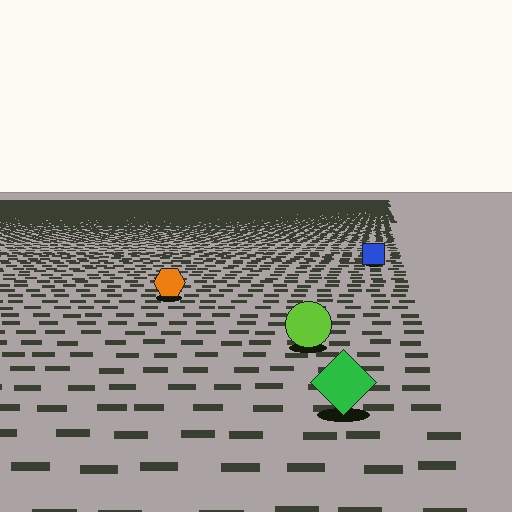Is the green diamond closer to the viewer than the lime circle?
Yes. The green diamond is closer — you can tell from the texture gradient: the ground texture is coarser near it.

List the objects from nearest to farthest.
From nearest to farthest: the green diamond, the lime circle, the orange hexagon, the blue square.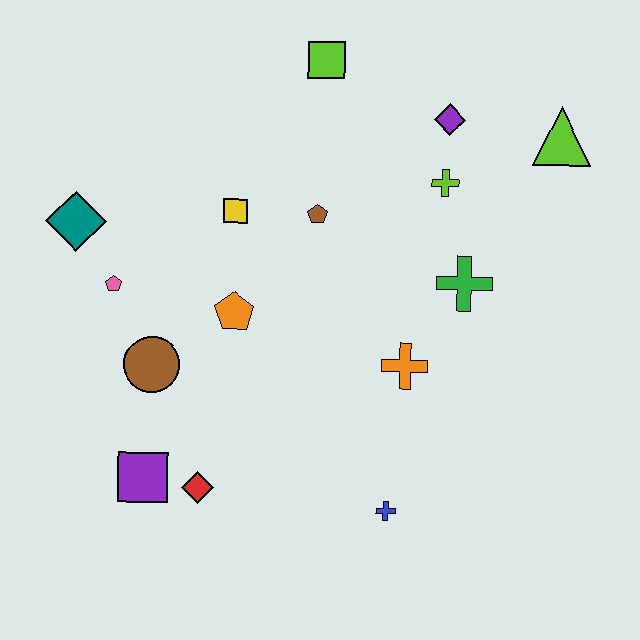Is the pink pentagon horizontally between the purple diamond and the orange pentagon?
No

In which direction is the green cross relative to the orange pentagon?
The green cross is to the right of the orange pentagon.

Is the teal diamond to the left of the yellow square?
Yes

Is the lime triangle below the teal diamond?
No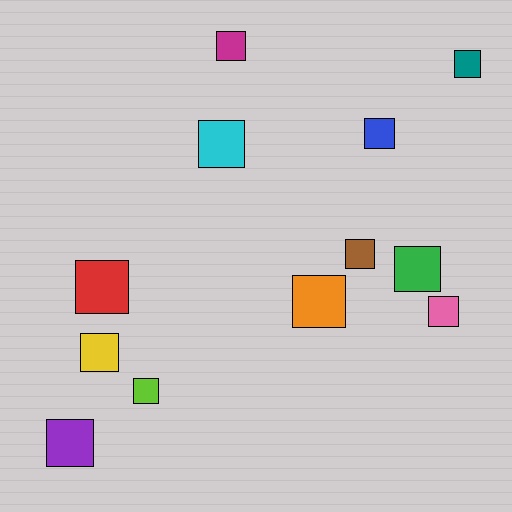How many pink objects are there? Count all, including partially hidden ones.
There is 1 pink object.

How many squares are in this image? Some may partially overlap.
There are 12 squares.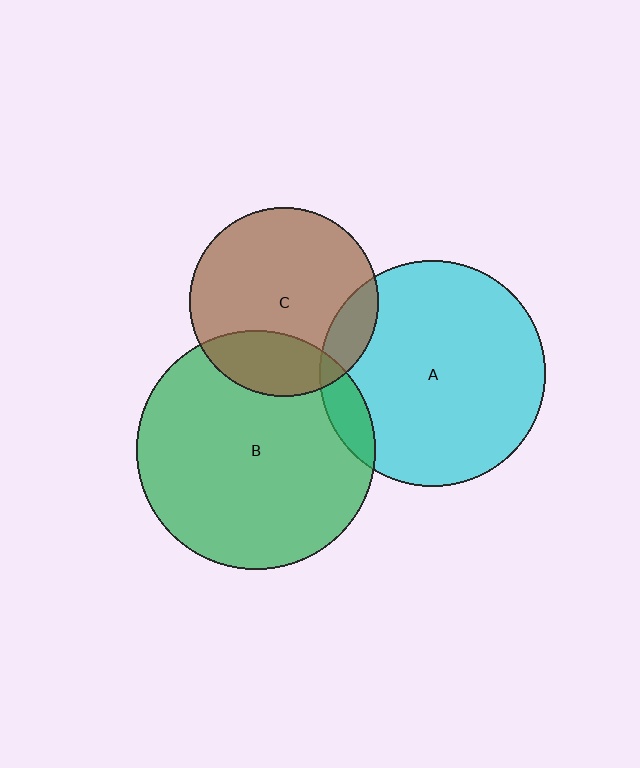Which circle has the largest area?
Circle B (green).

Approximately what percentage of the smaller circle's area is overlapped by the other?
Approximately 25%.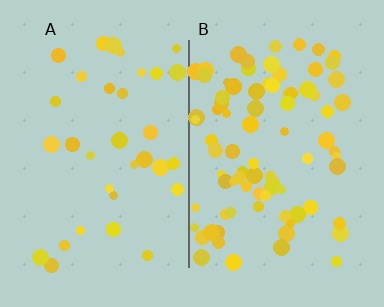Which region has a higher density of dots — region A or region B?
B (the right).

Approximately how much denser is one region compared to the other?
Approximately 2.5× — region B over region A.